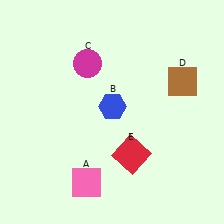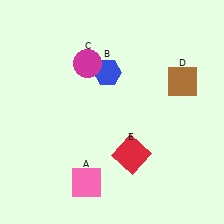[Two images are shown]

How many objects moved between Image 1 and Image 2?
1 object moved between the two images.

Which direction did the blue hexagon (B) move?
The blue hexagon (B) moved up.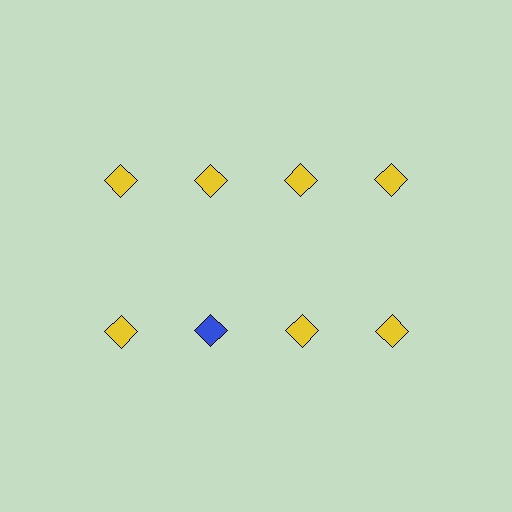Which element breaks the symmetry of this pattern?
The blue diamond in the second row, second from left column breaks the symmetry. All other shapes are yellow diamonds.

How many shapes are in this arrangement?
There are 8 shapes arranged in a grid pattern.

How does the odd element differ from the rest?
It has a different color: blue instead of yellow.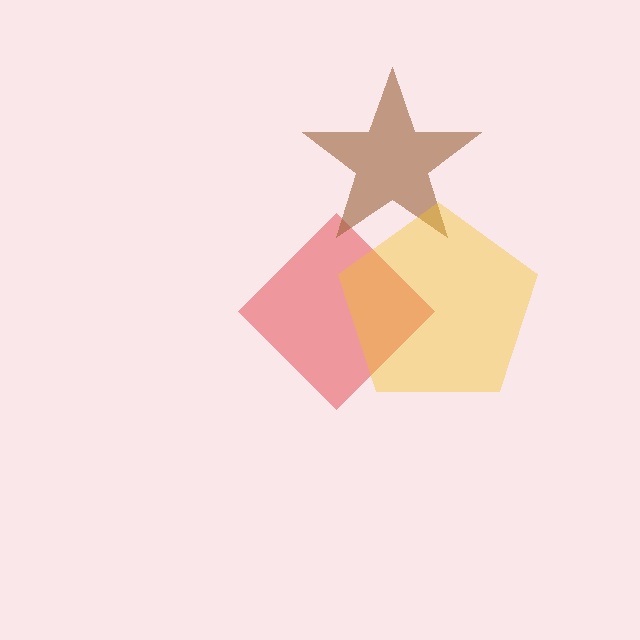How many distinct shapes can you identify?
There are 3 distinct shapes: a red diamond, a brown star, a yellow pentagon.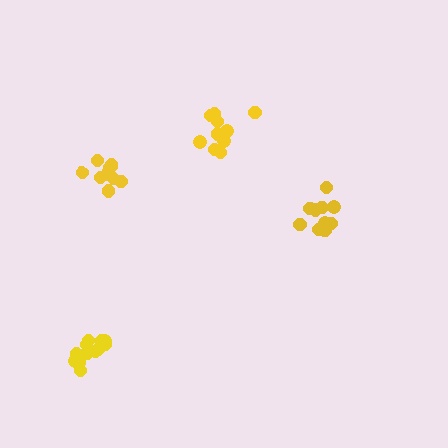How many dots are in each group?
Group 1: 11 dots, Group 2: 12 dots, Group 3: 10 dots, Group 4: 13 dots (46 total).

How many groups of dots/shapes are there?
There are 4 groups.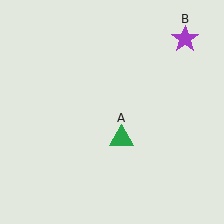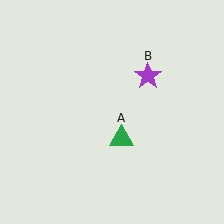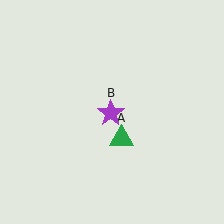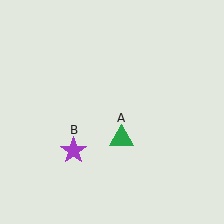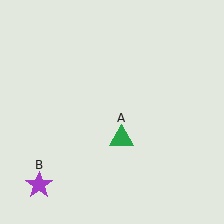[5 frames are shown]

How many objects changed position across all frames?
1 object changed position: purple star (object B).